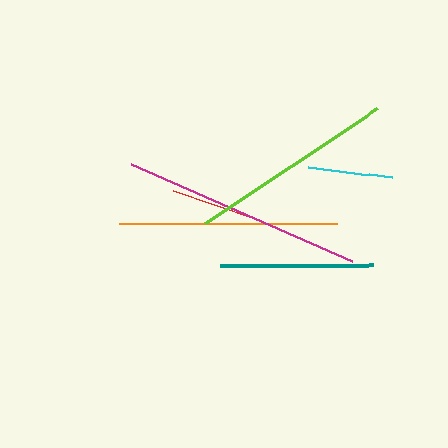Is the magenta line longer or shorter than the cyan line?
The magenta line is longer than the cyan line.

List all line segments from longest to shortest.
From longest to shortest: magenta, orange, lime, teal, red, cyan.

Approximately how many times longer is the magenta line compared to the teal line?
The magenta line is approximately 1.6 times the length of the teal line.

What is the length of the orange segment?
The orange segment is approximately 218 pixels long.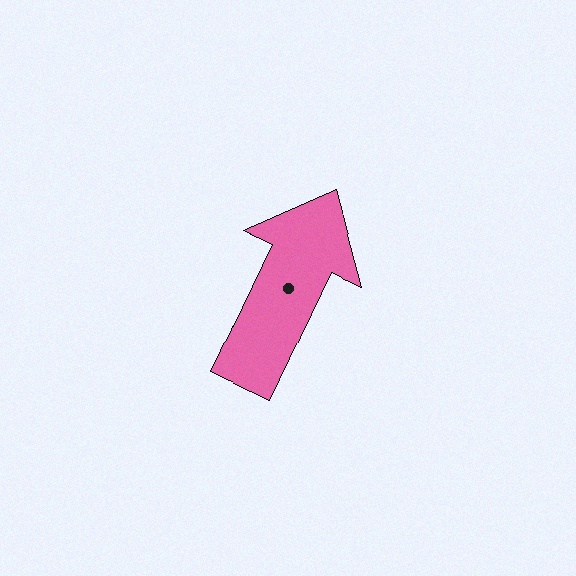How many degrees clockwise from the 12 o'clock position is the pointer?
Approximately 26 degrees.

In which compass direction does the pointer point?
Northeast.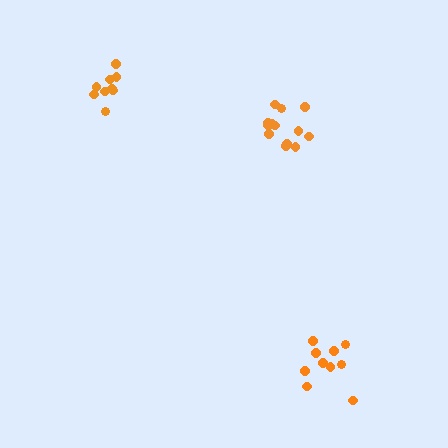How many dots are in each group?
Group 1: 9 dots, Group 2: 10 dots, Group 3: 13 dots (32 total).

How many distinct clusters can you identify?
There are 3 distinct clusters.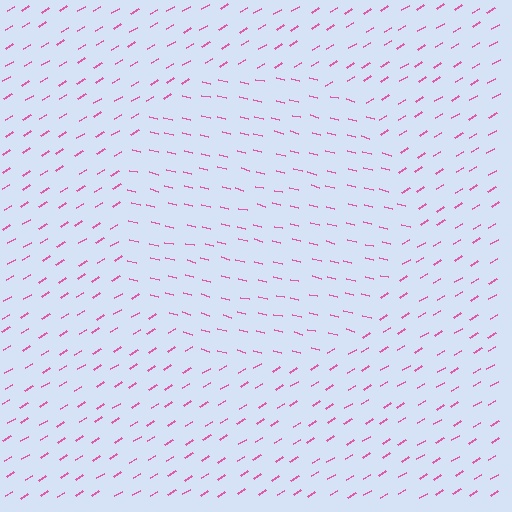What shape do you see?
I see a circle.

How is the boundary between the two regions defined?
The boundary is defined purely by a change in line orientation (approximately 45 degrees difference). All lines are the same color and thickness.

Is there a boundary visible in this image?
Yes, there is a texture boundary formed by a change in line orientation.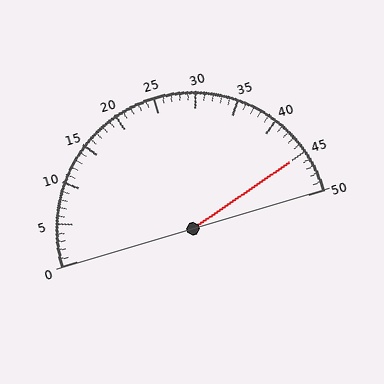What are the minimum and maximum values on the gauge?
The gauge ranges from 0 to 50.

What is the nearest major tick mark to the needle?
The nearest major tick mark is 45.